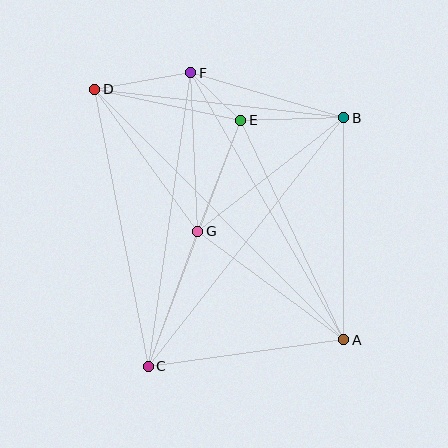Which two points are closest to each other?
Points E and F are closest to each other.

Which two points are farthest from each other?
Points A and D are farthest from each other.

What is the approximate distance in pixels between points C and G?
The distance between C and G is approximately 143 pixels.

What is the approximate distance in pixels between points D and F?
The distance between D and F is approximately 97 pixels.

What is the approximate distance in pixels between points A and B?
The distance between A and B is approximately 222 pixels.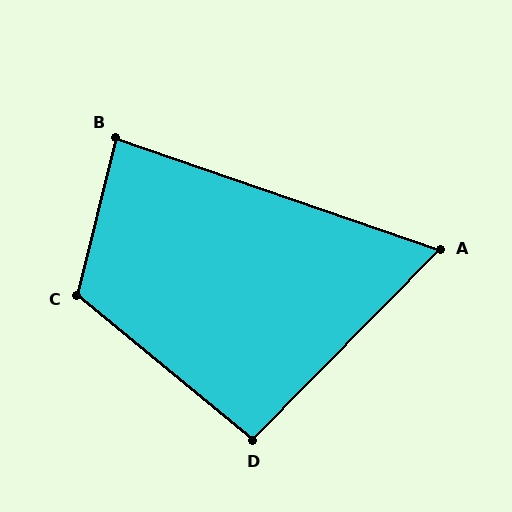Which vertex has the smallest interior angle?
A, at approximately 65 degrees.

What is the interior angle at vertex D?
Approximately 95 degrees (obtuse).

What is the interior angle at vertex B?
Approximately 85 degrees (acute).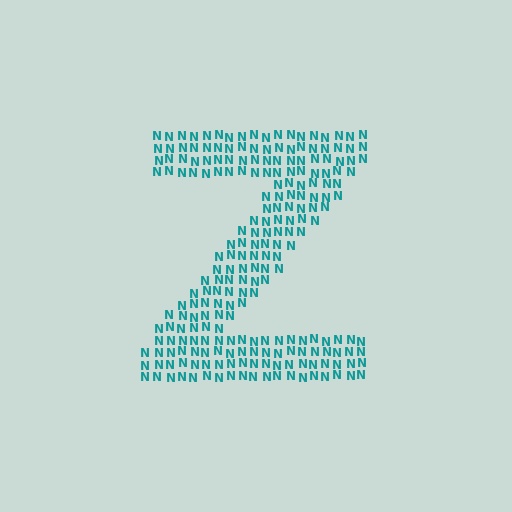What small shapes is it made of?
It is made of small letter N's.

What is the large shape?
The large shape is the letter Z.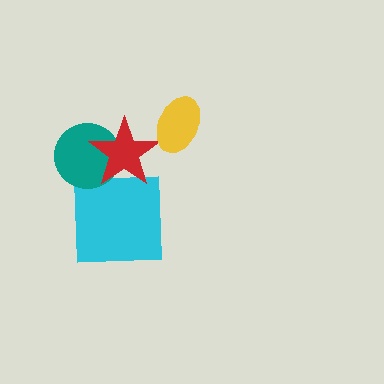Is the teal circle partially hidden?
Yes, it is partially covered by another shape.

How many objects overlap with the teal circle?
1 object overlaps with the teal circle.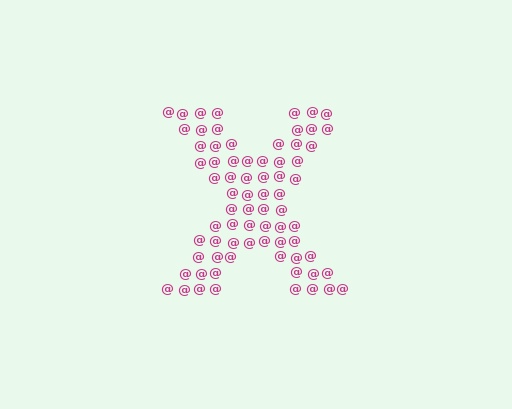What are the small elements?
The small elements are at signs.